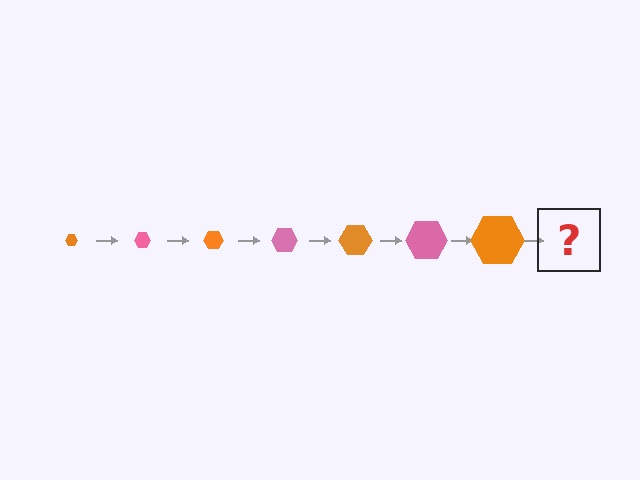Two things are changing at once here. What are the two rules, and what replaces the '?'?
The two rules are that the hexagon grows larger each step and the color cycles through orange and pink. The '?' should be a pink hexagon, larger than the previous one.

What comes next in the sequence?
The next element should be a pink hexagon, larger than the previous one.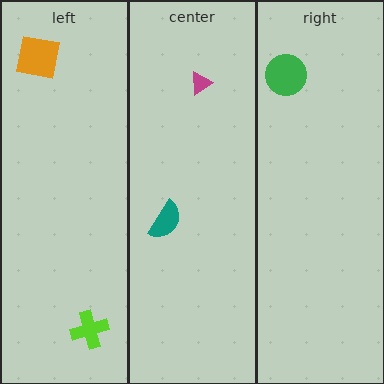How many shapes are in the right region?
1.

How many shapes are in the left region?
2.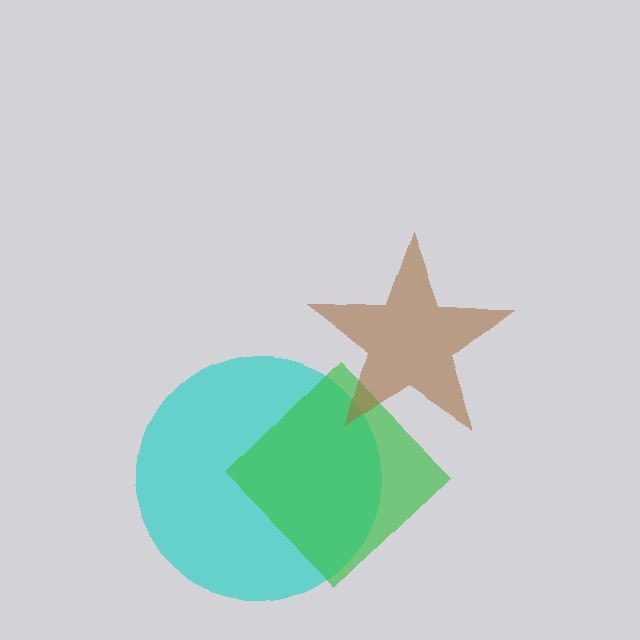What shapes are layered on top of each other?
The layered shapes are: a cyan circle, a green diamond, a brown star.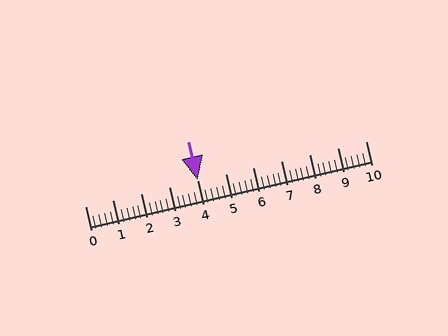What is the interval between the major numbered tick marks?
The major tick marks are spaced 1 units apart.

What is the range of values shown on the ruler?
The ruler shows values from 0 to 10.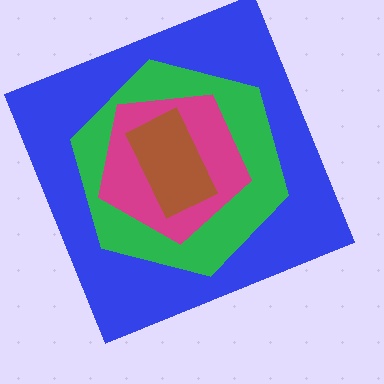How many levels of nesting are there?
4.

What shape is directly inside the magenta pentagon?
The brown rectangle.